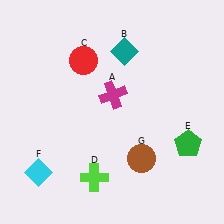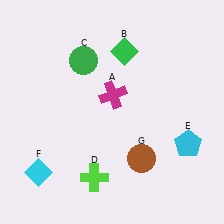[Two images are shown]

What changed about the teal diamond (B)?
In Image 1, B is teal. In Image 2, it changed to green.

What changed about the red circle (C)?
In Image 1, C is red. In Image 2, it changed to green.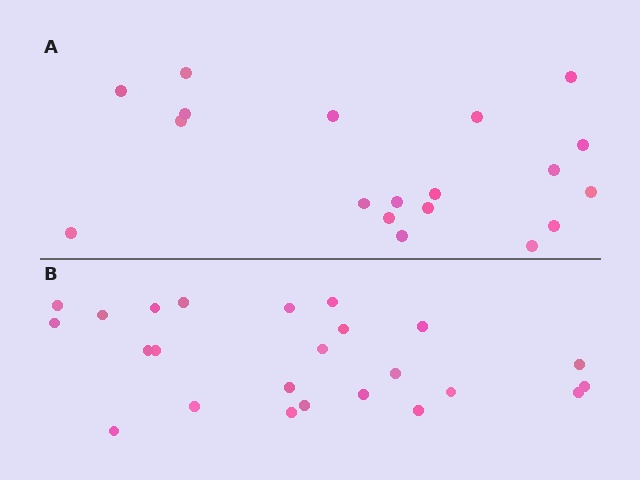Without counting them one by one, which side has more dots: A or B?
Region B (the bottom region) has more dots.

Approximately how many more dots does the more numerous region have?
Region B has about 5 more dots than region A.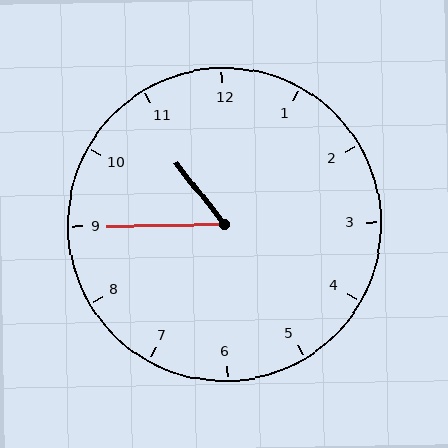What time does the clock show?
10:45.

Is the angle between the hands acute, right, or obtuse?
It is acute.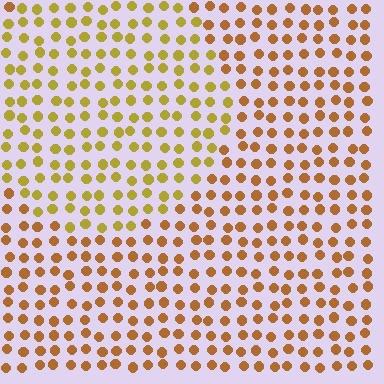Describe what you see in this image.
The image is filled with small brown elements in a uniform arrangement. A circle-shaped region is visible where the elements are tinted to a slightly different hue, forming a subtle color boundary.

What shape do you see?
I see a circle.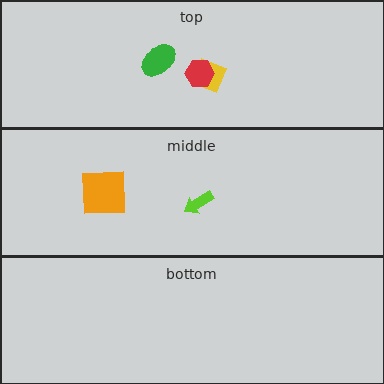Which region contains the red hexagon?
The top region.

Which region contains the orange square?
The middle region.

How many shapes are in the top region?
3.